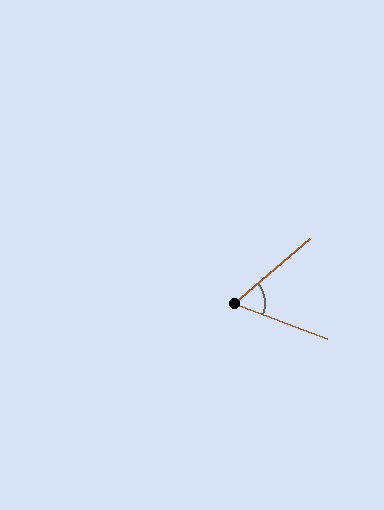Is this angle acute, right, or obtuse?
It is acute.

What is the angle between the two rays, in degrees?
Approximately 61 degrees.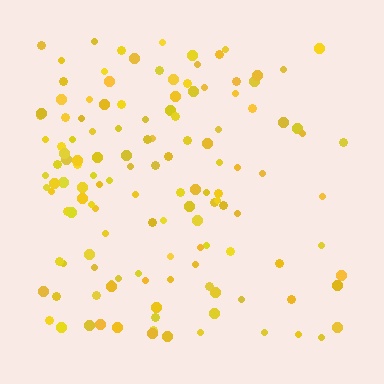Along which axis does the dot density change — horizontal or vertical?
Horizontal.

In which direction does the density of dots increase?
From right to left, with the left side densest.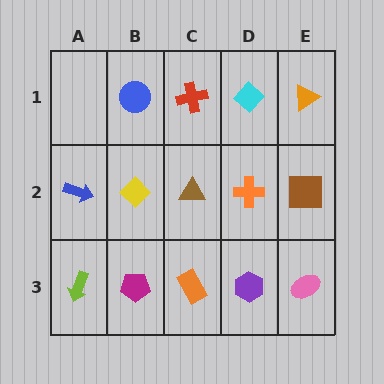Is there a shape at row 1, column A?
No, that cell is empty.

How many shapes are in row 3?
5 shapes.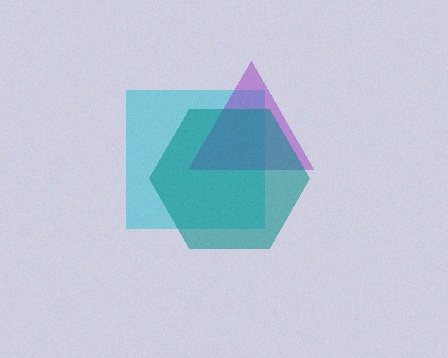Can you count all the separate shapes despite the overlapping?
Yes, there are 3 separate shapes.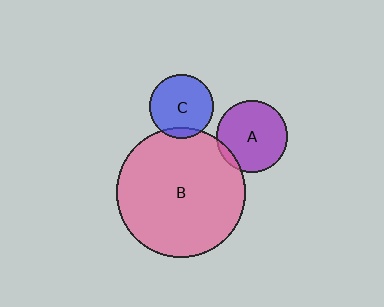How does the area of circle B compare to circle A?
Approximately 3.3 times.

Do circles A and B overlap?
Yes.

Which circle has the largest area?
Circle B (pink).